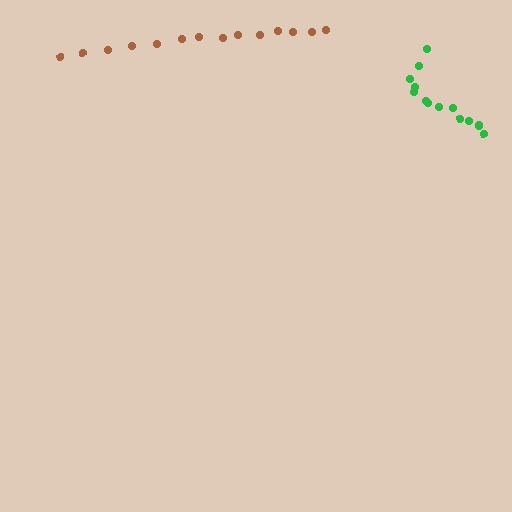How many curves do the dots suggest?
There are 2 distinct paths.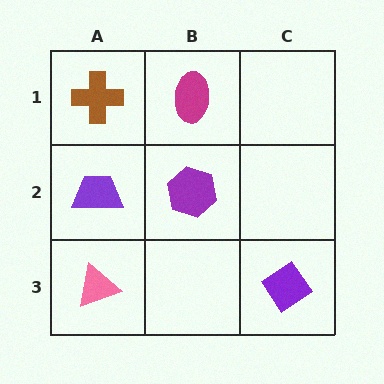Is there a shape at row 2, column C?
No, that cell is empty.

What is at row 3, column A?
A pink triangle.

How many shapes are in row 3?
2 shapes.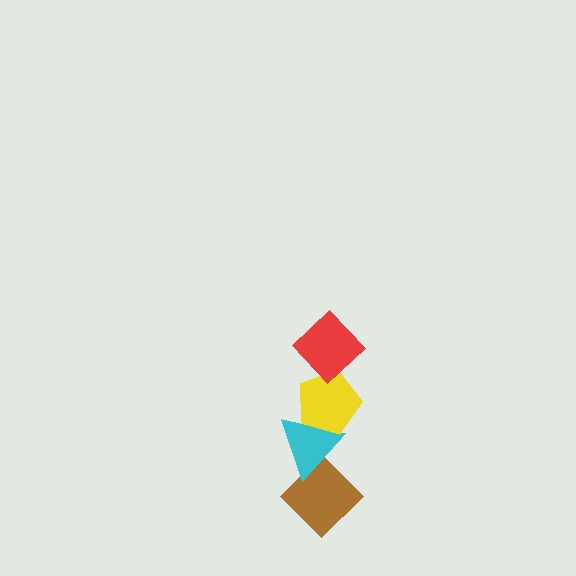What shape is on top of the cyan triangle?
The yellow pentagon is on top of the cyan triangle.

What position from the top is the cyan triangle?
The cyan triangle is 3rd from the top.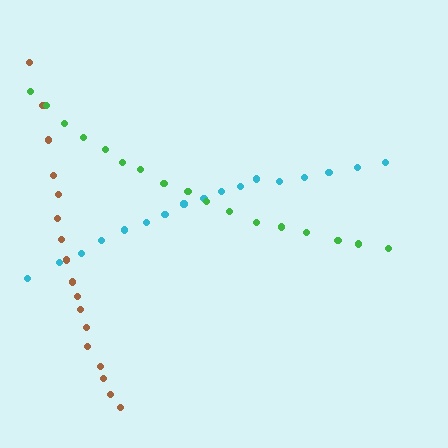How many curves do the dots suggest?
There are 3 distinct paths.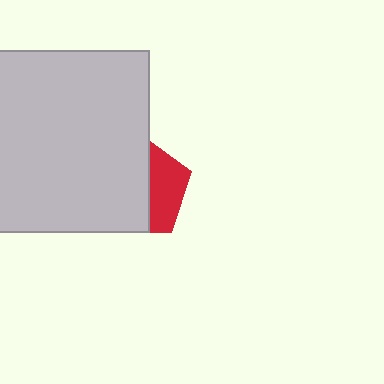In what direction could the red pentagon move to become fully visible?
The red pentagon could move right. That would shift it out from behind the light gray square entirely.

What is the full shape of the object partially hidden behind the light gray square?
The partially hidden object is a red pentagon.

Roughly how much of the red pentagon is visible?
A small part of it is visible (roughly 37%).